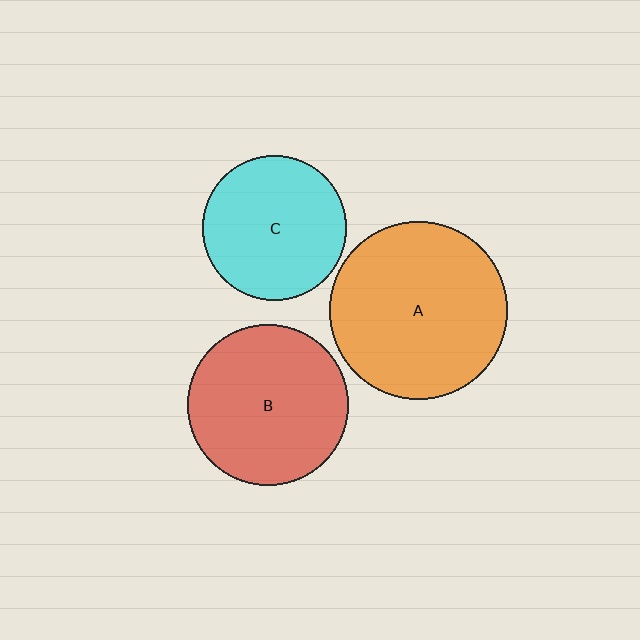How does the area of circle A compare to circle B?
Approximately 1.2 times.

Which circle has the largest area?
Circle A (orange).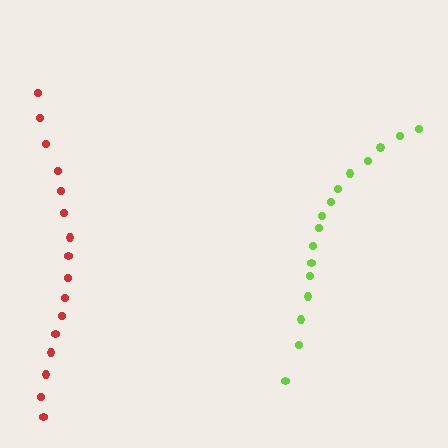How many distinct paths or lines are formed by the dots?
There are 2 distinct paths.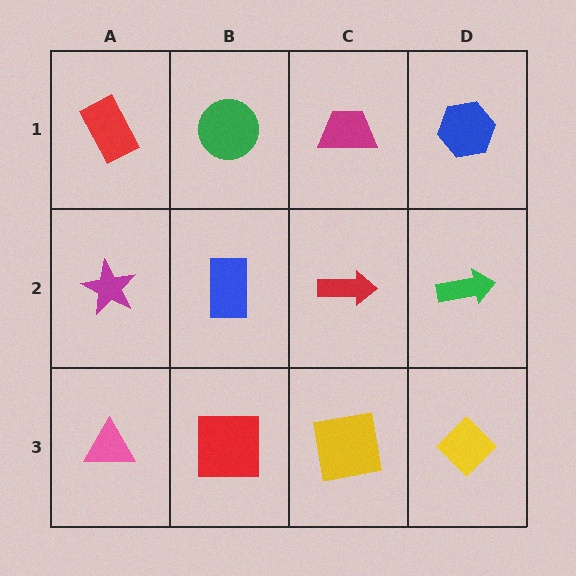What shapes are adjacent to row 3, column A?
A magenta star (row 2, column A), a red square (row 3, column B).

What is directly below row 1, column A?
A magenta star.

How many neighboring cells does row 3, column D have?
2.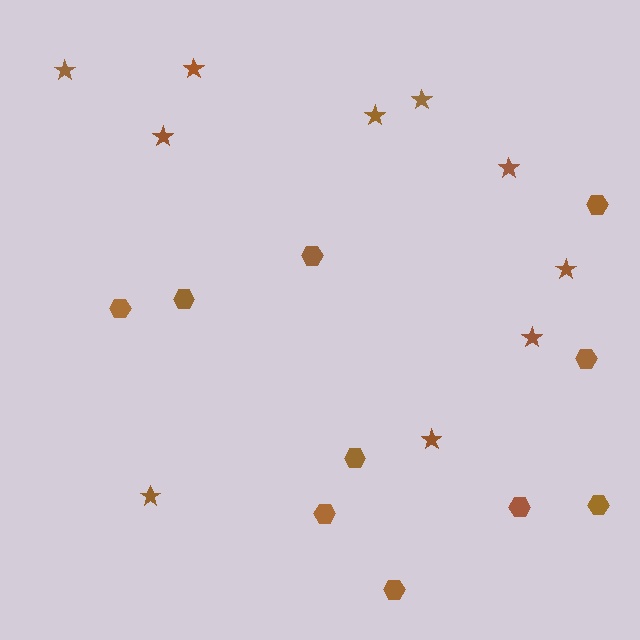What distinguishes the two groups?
There are 2 groups: one group of hexagons (10) and one group of stars (10).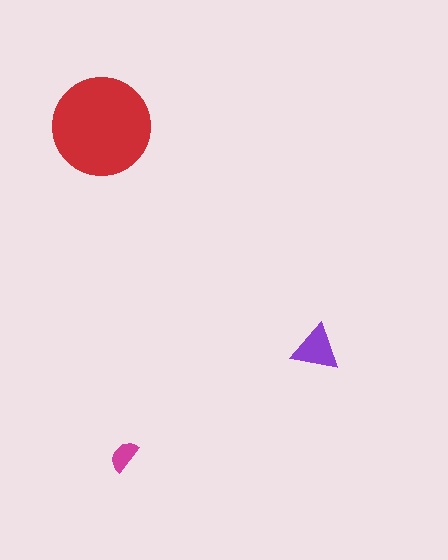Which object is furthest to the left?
The red circle is leftmost.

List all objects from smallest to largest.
The magenta semicircle, the purple triangle, the red circle.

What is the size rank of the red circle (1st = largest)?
1st.